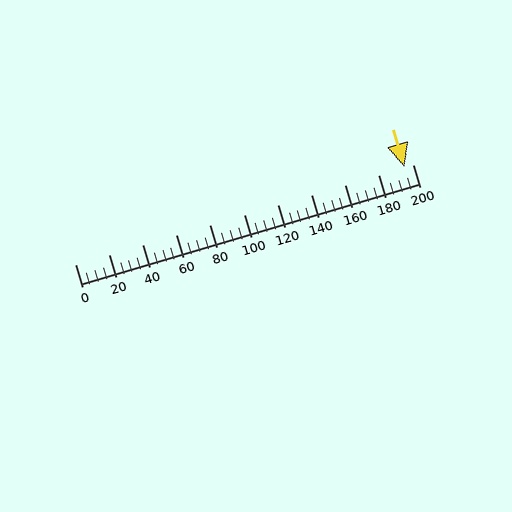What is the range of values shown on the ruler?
The ruler shows values from 0 to 200.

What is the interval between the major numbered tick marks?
The major tick marks are spaced 20 units apart.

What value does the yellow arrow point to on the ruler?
The yellow arrow points to approximately 195.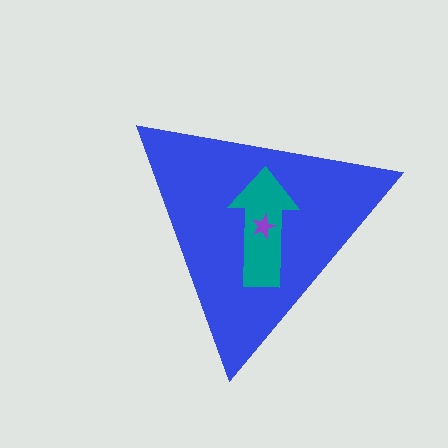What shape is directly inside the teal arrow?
The purple star.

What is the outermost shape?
The blue triangle.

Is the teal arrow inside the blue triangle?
Yes.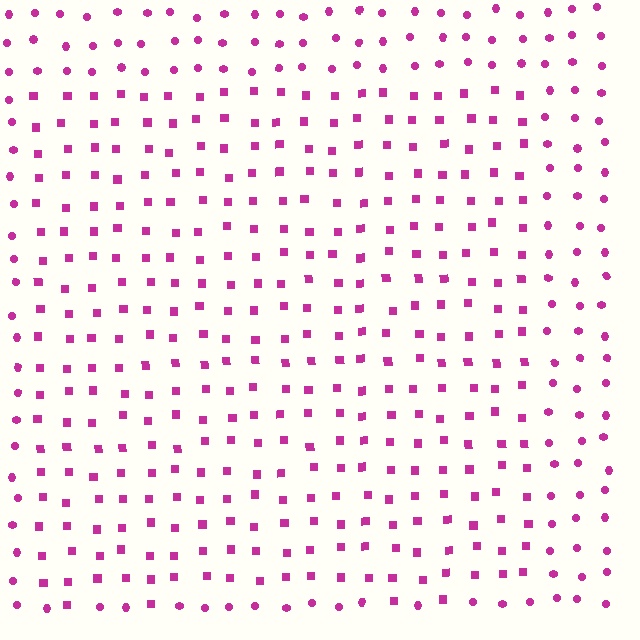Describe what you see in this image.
The image is filled with small magenta elements arranged in a uniform grid. A rectangle-shaped region contains squares, while the surrounding area contains circles. The boundary is defined purely by the change in element shape.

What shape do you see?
I see a rectangle.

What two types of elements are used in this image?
The image uses squares inside the rectangle region and circles outside it.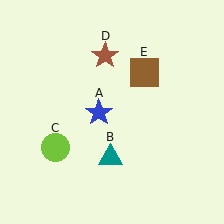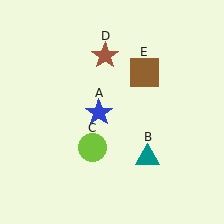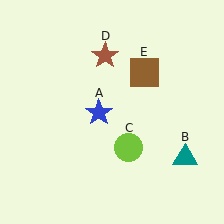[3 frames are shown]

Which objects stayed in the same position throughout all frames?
Blue star (object A) and brown star (object D) and brown square (object E) remained stationary.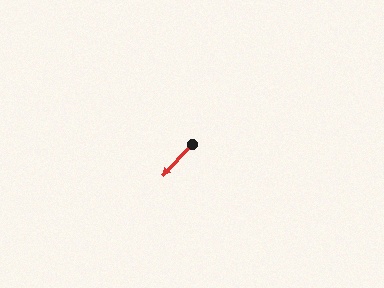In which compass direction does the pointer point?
Southwest.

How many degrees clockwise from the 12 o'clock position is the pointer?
Approximately 223 degrees.